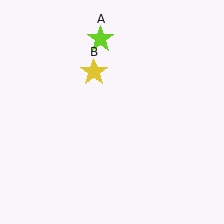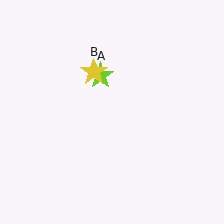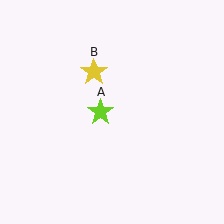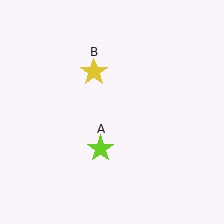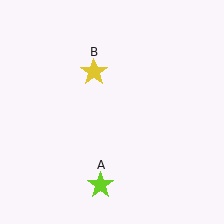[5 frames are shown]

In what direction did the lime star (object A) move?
The lime star (object A) moved down.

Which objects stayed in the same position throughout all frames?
Yellow star (object B) remained stationary.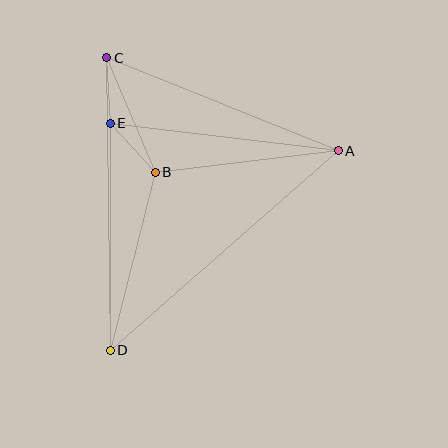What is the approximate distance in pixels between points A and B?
The distance between A and B is approximately 184 pixels.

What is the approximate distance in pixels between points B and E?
The distance between B and E is approximately 66 pixels.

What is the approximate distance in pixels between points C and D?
The distance between C and D is approximately 293 pixels.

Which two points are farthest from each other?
Points A and D are farthest from each other.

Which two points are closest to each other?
Points C and E are closest to each other.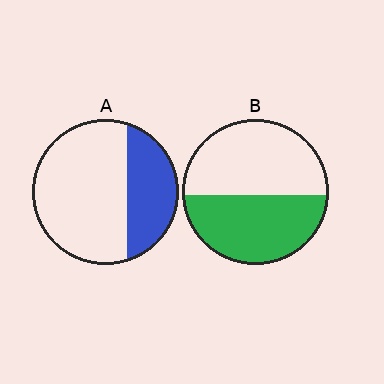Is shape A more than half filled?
No.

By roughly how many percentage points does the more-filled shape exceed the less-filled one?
By roughly 15 percentage points (B over A).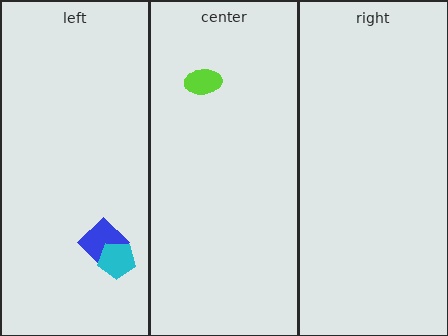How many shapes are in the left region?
2.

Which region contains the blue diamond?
The left region.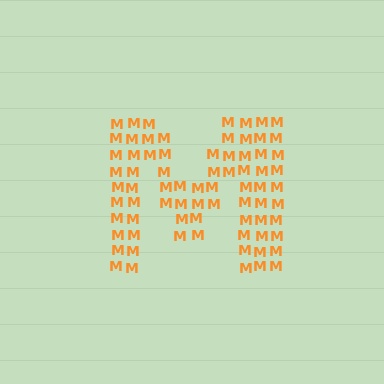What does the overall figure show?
The overall figure shows the letter M.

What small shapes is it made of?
It is made of small letter M's.